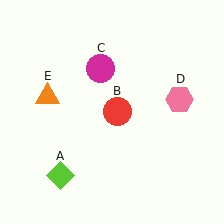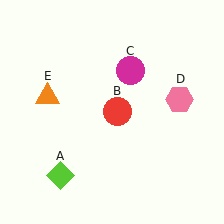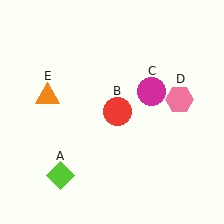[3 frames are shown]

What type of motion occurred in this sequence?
The magenta circle (object C) rotated clockwise around the center of the scene.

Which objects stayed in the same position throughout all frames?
Lime diamond (object A) and red circle (object B) and pink hexagon (object D) and orange triangle (object E) remained stationary.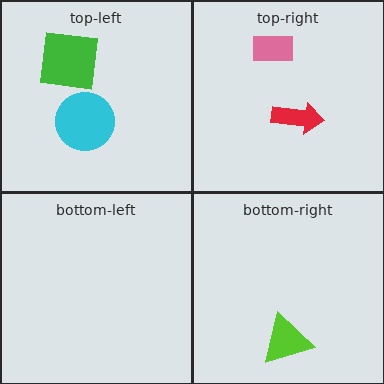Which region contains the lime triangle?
The bottom-right region.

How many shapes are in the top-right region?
2.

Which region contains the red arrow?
The top-right region.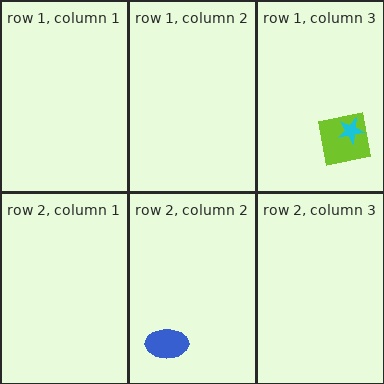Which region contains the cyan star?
The row 1, column 3 region.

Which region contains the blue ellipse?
The row 2, column 2 region.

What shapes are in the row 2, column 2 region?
The blue ellipse.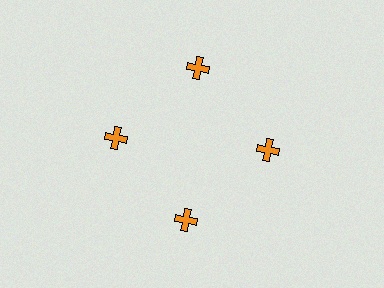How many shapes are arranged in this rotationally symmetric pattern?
There are 4 shapes, arranged in 4 groups of 1.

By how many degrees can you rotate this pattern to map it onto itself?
The pattern maps onto itself every 90 degrees of rotation.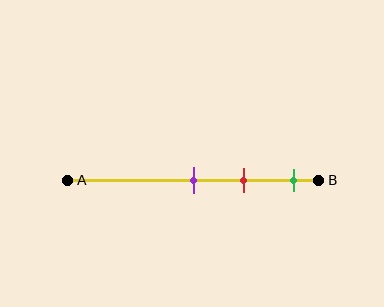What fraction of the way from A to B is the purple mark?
The purple mark is approximately 50% (0.5) of the way from A to B.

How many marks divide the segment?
There are 3 marks dividing the segment.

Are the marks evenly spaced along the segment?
Yes, the marks are approximately evenly spaced.